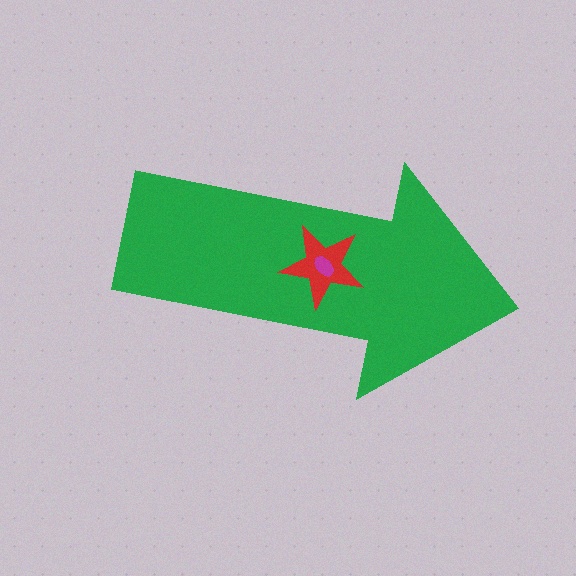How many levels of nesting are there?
3.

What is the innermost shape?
The magenta ellipse.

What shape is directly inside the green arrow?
The red star.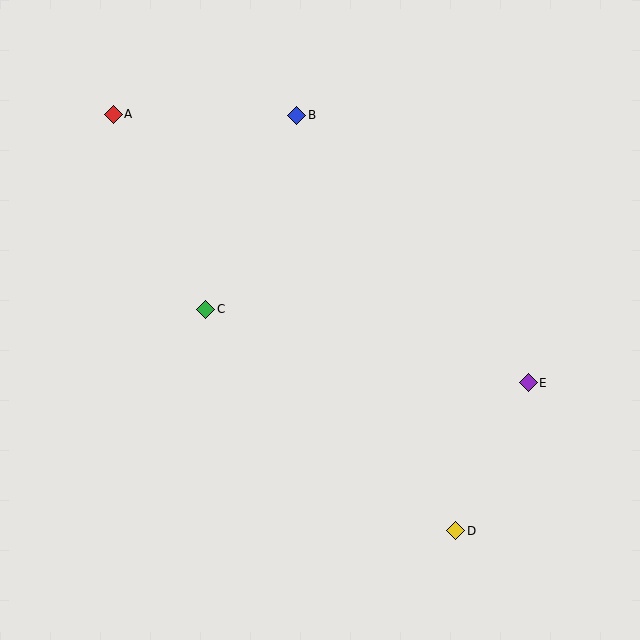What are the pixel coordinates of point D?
Point D is at (456, 531).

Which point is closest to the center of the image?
Point C at (206, 309) is closest to the center.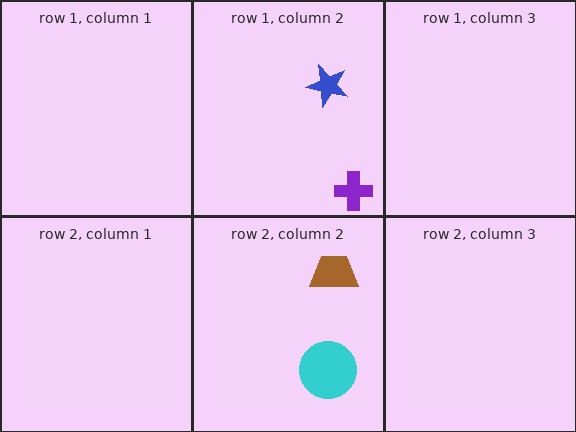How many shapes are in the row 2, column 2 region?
2.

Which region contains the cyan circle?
The row 2, column 2 region.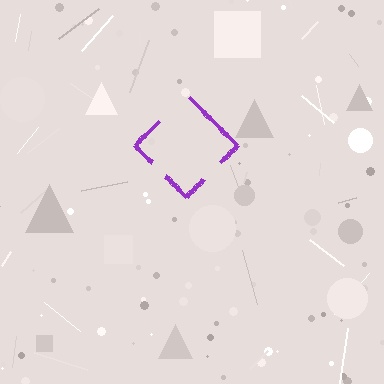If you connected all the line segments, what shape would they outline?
They would outline a diamond.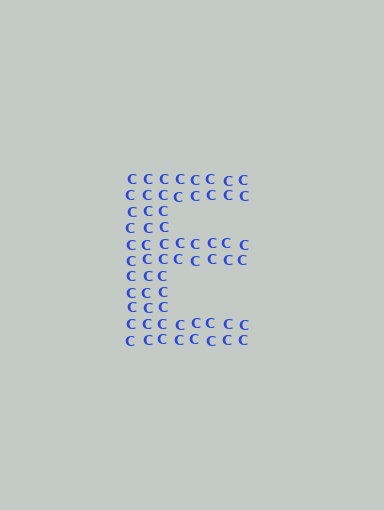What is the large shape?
The large shape is the letter E.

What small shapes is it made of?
It is made of small letter C's.